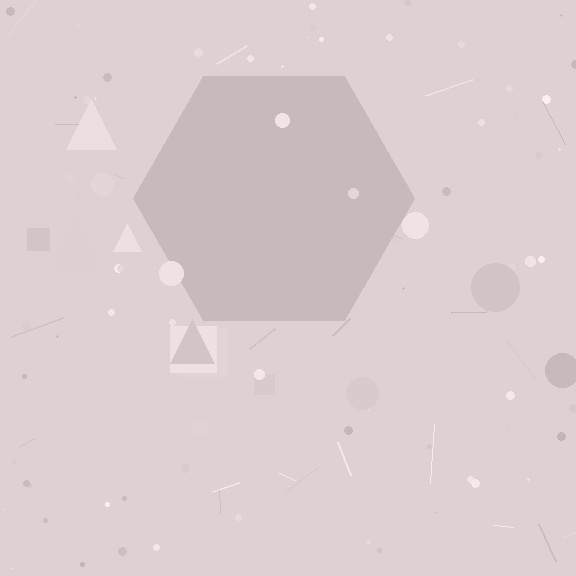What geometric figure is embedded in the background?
A hexagon is embedded in the background.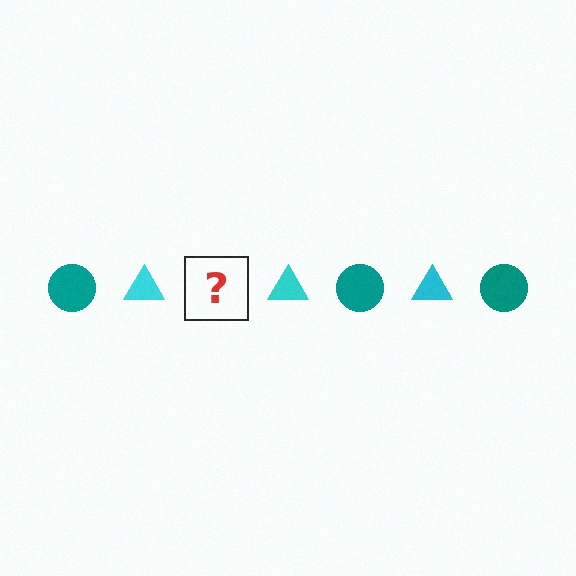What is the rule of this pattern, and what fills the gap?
The rule is that the pattern alternates between teal circle and cyan triangle. The gap should be filled with a teal circle.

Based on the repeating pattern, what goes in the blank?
The blank should be a teal circle.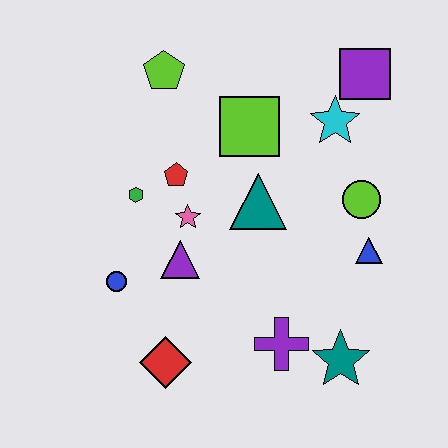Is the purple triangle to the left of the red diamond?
No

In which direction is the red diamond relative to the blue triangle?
The red diamond is to the left of the blue triangle.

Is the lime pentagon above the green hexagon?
Yes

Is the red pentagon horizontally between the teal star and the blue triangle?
No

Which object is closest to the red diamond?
The blue circle is closest to the red diamond.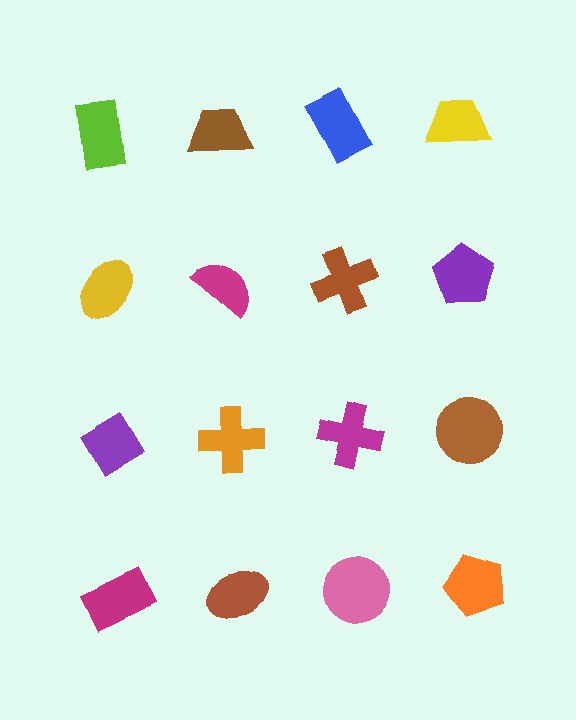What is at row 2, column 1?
A yellow ellipse.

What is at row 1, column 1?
A lime rectangle.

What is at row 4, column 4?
An orange pentagon.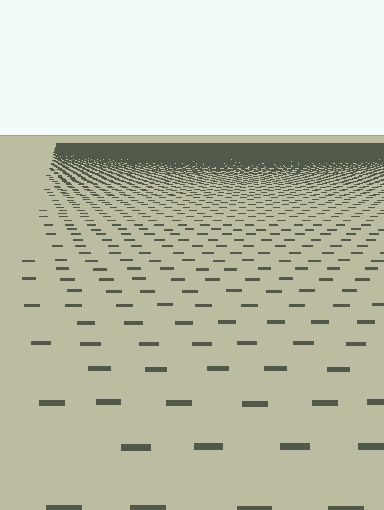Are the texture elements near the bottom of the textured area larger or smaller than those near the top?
Larger. Near the bottom, elements are closer to the viewer and appear at a bigger on-screen size.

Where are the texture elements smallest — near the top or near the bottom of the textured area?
Near the top.